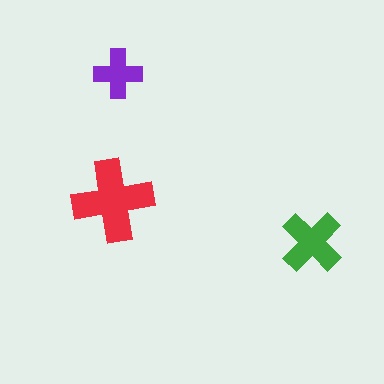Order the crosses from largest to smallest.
the red one, the green one, the purple one.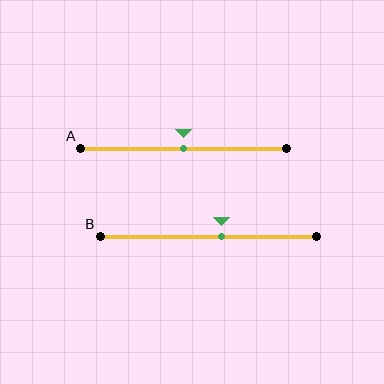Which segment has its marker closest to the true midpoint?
Segment A has its marker closest to the true midpoint.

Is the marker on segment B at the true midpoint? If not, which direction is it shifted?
No, the marker on segment B is shifted to the right by about 6% of the segment length.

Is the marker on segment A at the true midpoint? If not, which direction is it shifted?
Yes, the marker on segment A is at the true midpoint.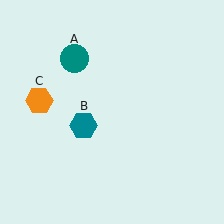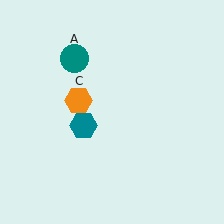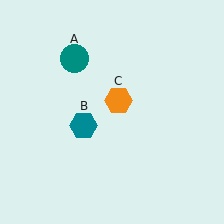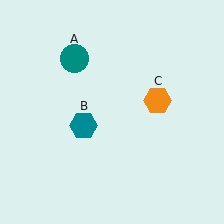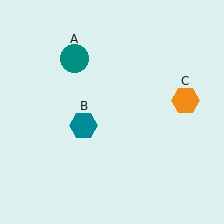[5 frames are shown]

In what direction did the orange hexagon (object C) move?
The orange hexagon (object C) moved right.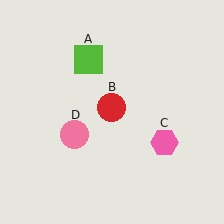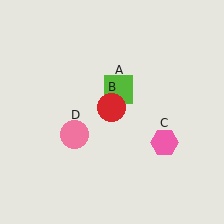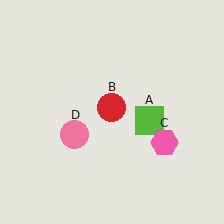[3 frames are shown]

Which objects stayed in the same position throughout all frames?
Red circle (object B) and pink hexagon (object C) and pink circle (object D) remained stationary.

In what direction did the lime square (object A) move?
The lime square (object A) moved down and to the right.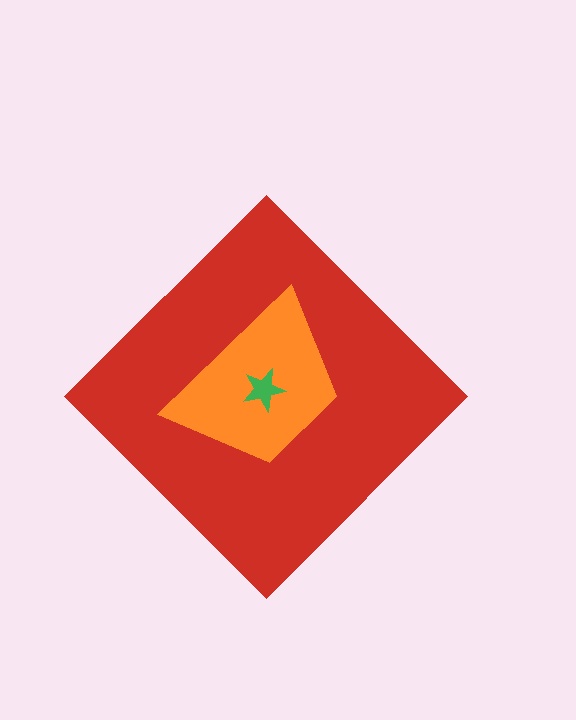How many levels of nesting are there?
3.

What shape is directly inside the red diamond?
The orange trapezoid.